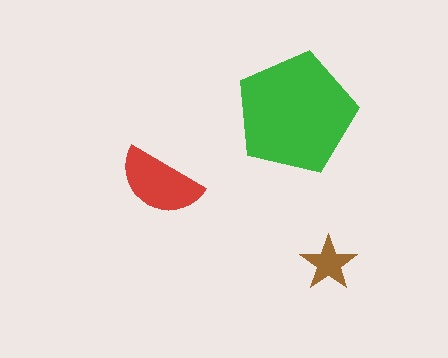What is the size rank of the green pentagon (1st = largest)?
1st.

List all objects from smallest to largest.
The brown star, the red semicircle, the green pentagon.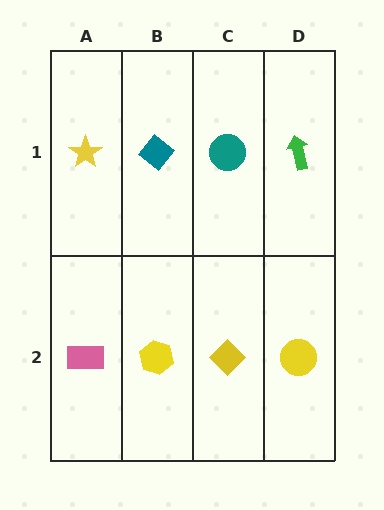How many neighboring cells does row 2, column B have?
3.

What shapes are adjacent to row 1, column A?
A pink rectangle (row 2, column A), a teal diamond (row 1, column B).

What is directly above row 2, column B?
A teal diamond.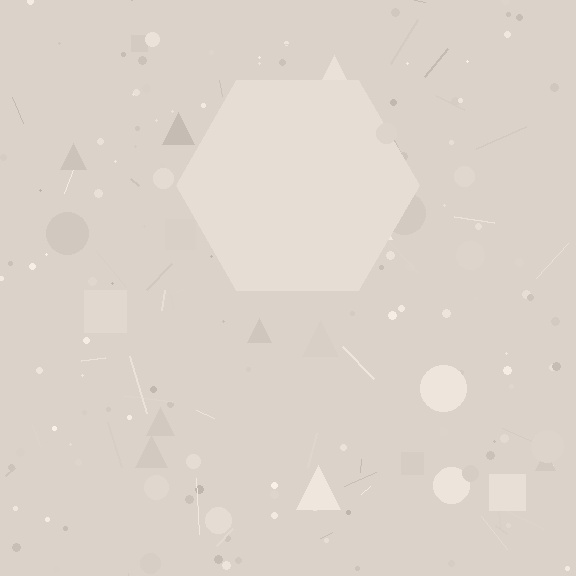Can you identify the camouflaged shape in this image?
The camouflaged shape is a hexagon.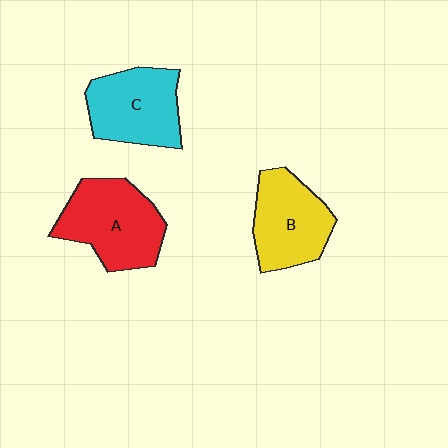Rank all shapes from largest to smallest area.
From largest to smallest: A (red), C (cyan), B (yellow).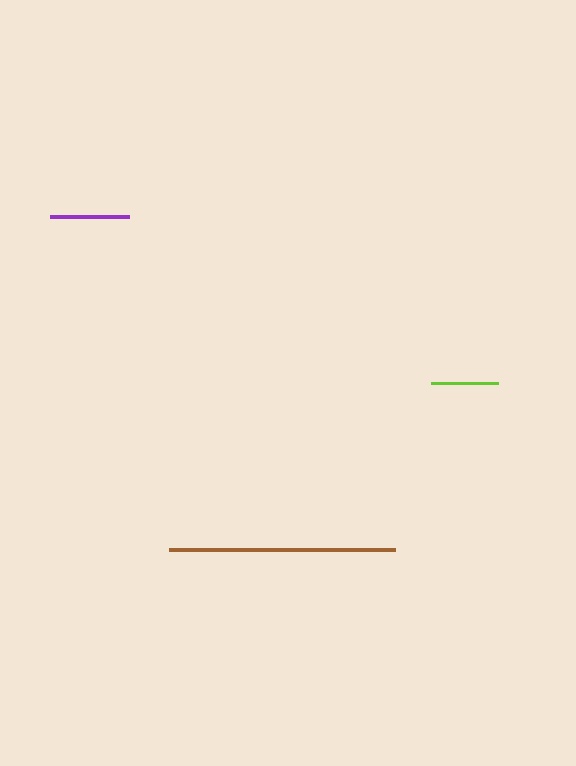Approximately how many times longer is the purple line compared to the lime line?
The purple line is approximately 1.2 times the length of the lime line.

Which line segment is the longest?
The brown line is the longest at approximately 225 pixels.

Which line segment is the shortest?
The lime line is the shortest at approximately 67 pixels.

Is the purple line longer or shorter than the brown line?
The brown line is longer than the purple line.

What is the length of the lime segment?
The lime segment is approximately 67 pixels long.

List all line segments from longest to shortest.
From longest to shortest: brown, purple, lime.